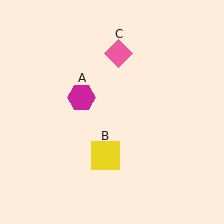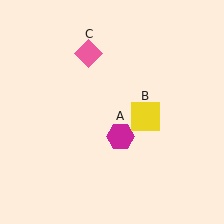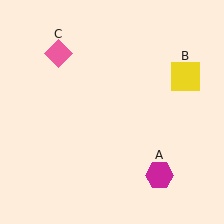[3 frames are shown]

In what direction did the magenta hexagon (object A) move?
The magenta hexagon (object A) moved down and to the right.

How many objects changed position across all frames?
3 objects changed position: magenta hexagon (object A), yellow square (object B), pink diamond (object C).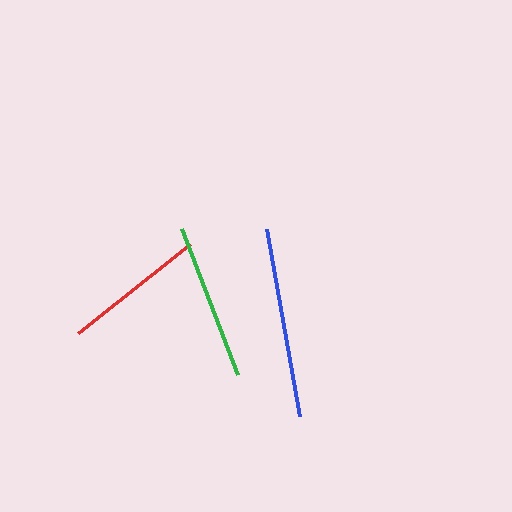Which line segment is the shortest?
The red line is the shortest at approximately 144 pixels.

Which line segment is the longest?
The blue line is the longest at approximately 190 pixels.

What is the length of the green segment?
The green segment is approximately 156 pixels long.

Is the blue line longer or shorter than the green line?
The blue line is longer than the green line.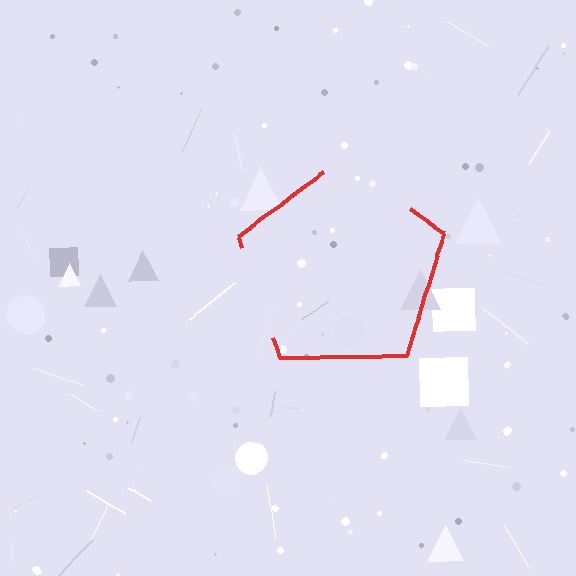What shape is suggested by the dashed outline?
The dashed outline suggests a pentagon.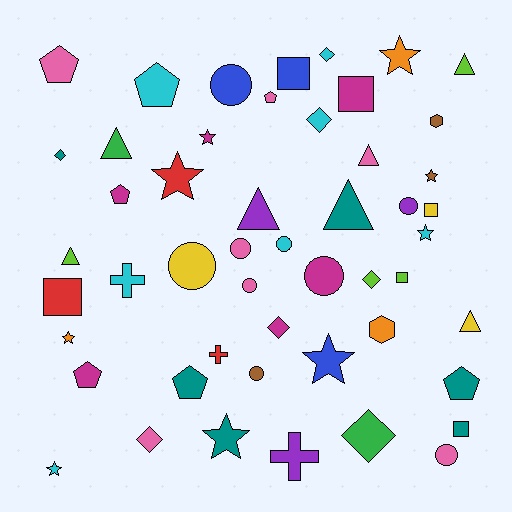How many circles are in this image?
There are 9 circles.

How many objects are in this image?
There are 50 objects.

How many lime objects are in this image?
There are 4 lime objects.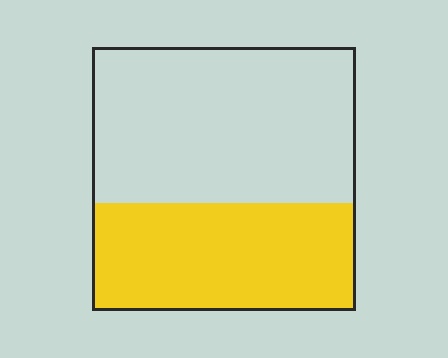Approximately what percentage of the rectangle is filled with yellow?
Approximately 40%.